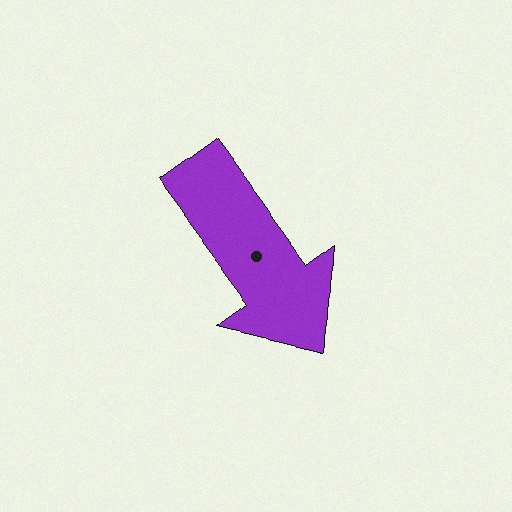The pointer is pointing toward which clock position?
Roughly 5 o'clock.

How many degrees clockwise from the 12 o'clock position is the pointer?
Approximately 144 degrees.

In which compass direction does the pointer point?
Southeast.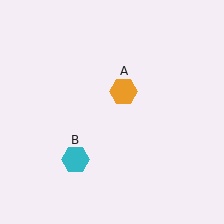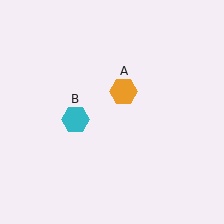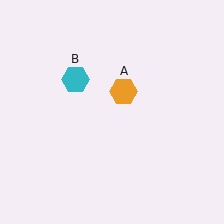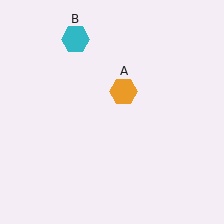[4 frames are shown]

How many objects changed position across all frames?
1 object changed position: cyan hexagon (object B).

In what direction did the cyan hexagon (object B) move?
The cyan hexagon (object B) moved up.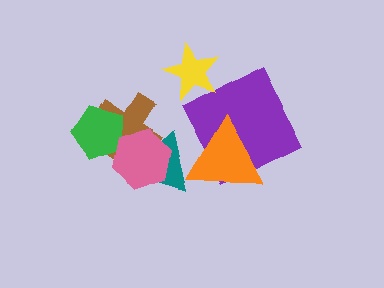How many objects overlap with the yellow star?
0 objects overlap with the yellow star.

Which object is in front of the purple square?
The orange triangle is in front of the purple square.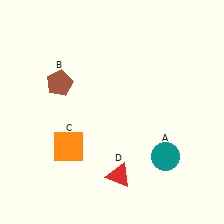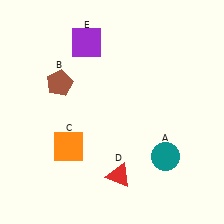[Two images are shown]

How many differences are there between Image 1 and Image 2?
There is 1 difference between the two images.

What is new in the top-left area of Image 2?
A purple square (E) was added in the top-left area of Image 2.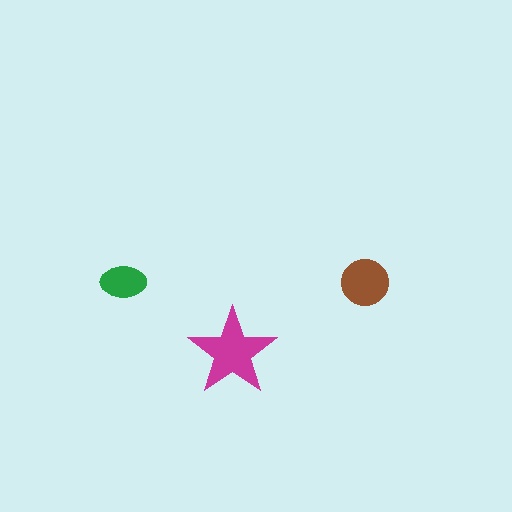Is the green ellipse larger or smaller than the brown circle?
Smaller.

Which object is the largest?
The magenta star.